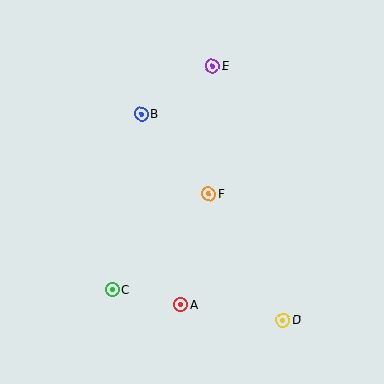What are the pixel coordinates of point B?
Point B is at (141, 114).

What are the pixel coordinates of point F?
Point F is at (209, 194).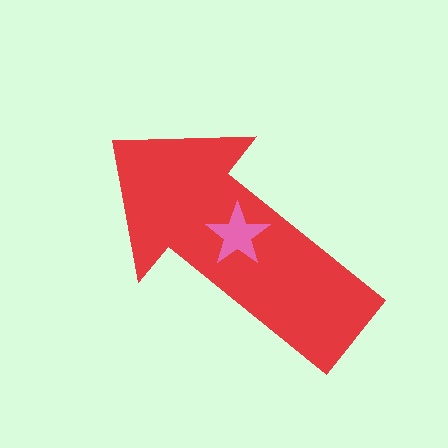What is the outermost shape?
The red arrow.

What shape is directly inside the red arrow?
The pink star.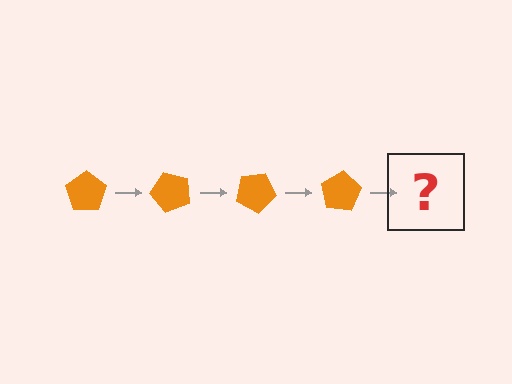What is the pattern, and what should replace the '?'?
The pattern is that the pentagon rotates 50 degrees each step. The '?' should be an orange pentagon rotated 200 degrees.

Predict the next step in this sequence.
The next step is an orange pentagon rotated 200 degrees.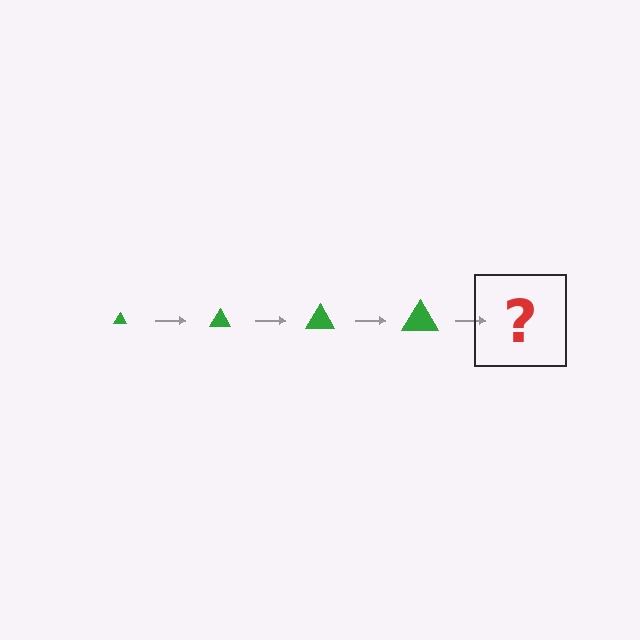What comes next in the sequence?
The next element should be a green triangle, larger than the previous one.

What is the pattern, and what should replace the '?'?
The pattern is that the triangle gets progressively larger each step. The '?' should be a green triangle, larger than the previous one.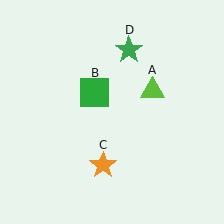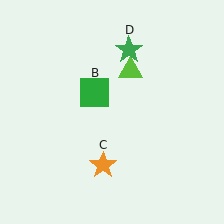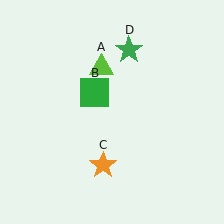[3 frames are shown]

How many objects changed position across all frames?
1 object changed position: lime triangle (object A).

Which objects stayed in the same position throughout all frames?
Green square (object B) and orange star (object C) and green star (object D) remained stationary.